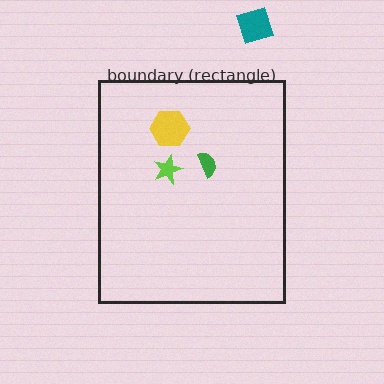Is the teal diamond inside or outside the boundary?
Outside.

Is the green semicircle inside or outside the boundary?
Inside.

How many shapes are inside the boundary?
3 inside, 1 outside.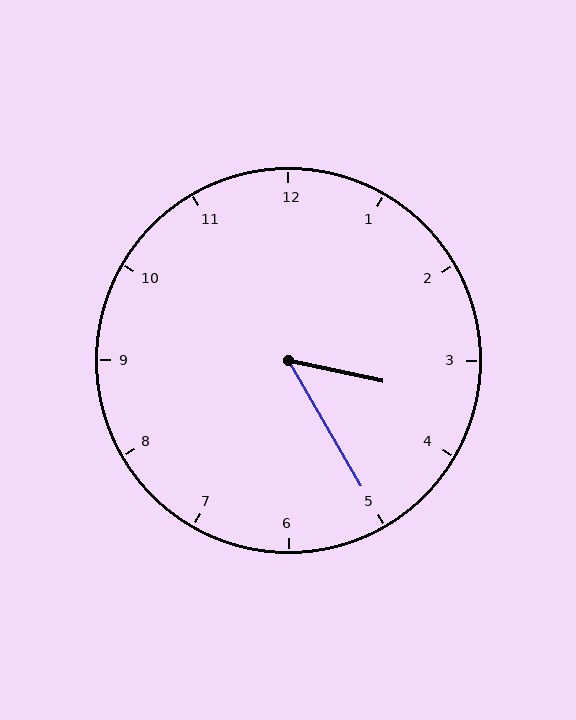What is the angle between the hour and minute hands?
Approximately 48 degrees.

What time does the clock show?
3:25.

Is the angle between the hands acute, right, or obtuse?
It is acute.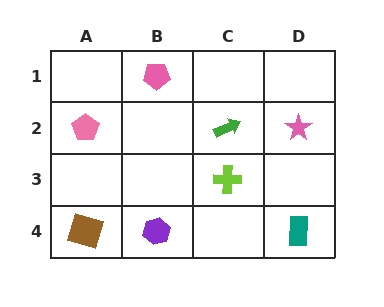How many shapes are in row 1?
1 shape.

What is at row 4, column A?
A brown square.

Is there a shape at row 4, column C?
No, that cell is empty.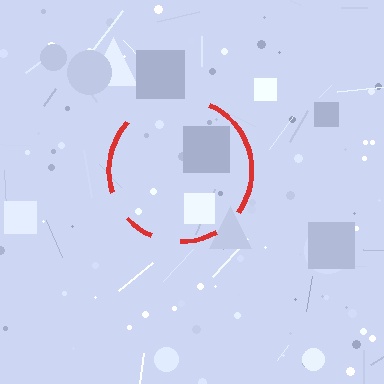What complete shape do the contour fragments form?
The contour fragments form a circle.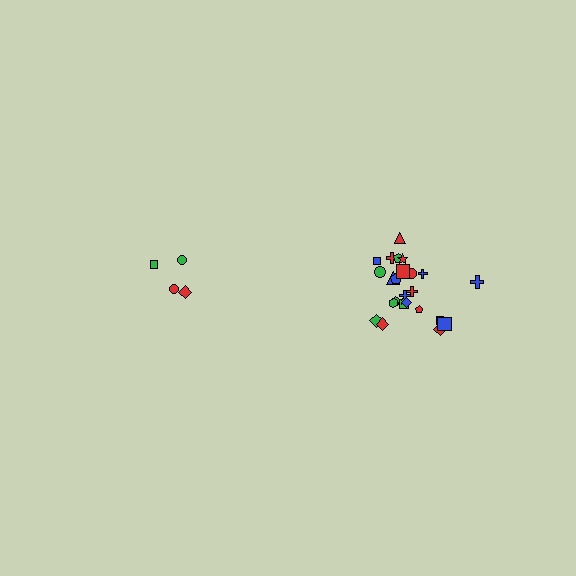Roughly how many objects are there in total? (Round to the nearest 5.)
Roughly 30 objects in total.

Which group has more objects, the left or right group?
The right group.